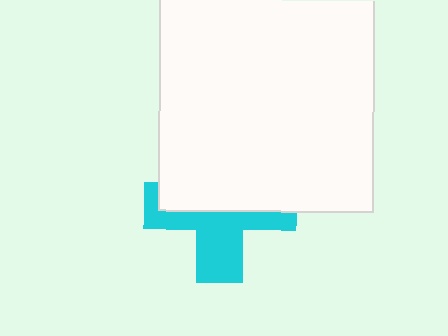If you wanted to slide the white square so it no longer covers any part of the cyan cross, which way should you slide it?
Slide it up — that is the most direct way to separate the two shapes.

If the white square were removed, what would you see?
You would see the complete cyan cross.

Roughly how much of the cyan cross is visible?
About half of it is visible (roughly 47%).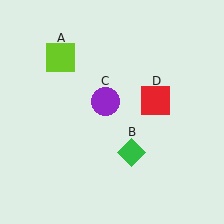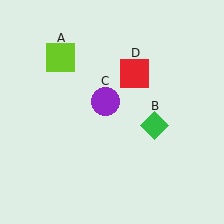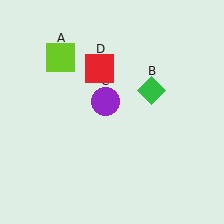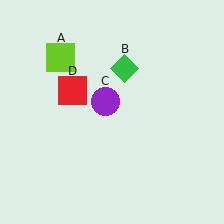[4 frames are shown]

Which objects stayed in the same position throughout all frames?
Lime square (object A) and purple circle (object C) remained stationary.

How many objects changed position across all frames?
2 objects changed position: green diamond (object B), red square (object D).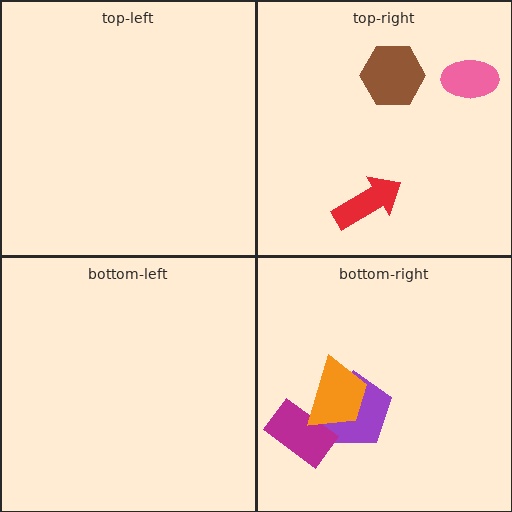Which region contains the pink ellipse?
The top-right region.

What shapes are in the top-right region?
The red arrow, the pink ellipse, the brown hexagon.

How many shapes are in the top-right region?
3.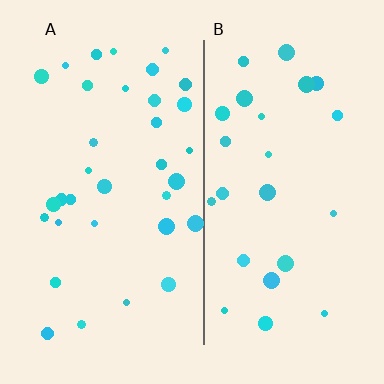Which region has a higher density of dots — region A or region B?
A (the left).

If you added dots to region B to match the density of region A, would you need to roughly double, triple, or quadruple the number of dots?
Approximately double.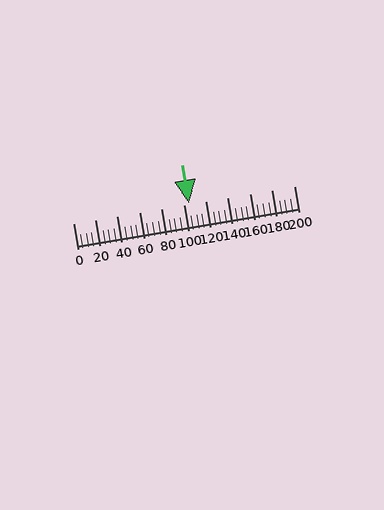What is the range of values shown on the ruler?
The ruler shows values from 0 to 200.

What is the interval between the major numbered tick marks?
The major tick marks are spaced 20 units apart.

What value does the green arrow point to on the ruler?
The green arrow points to approximately 105.